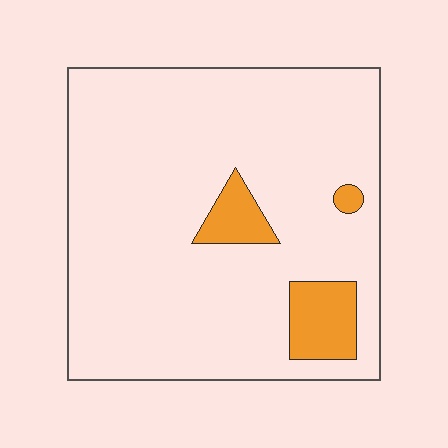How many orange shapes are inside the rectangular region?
3.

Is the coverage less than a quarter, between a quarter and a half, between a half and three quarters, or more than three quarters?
Less than a quarter.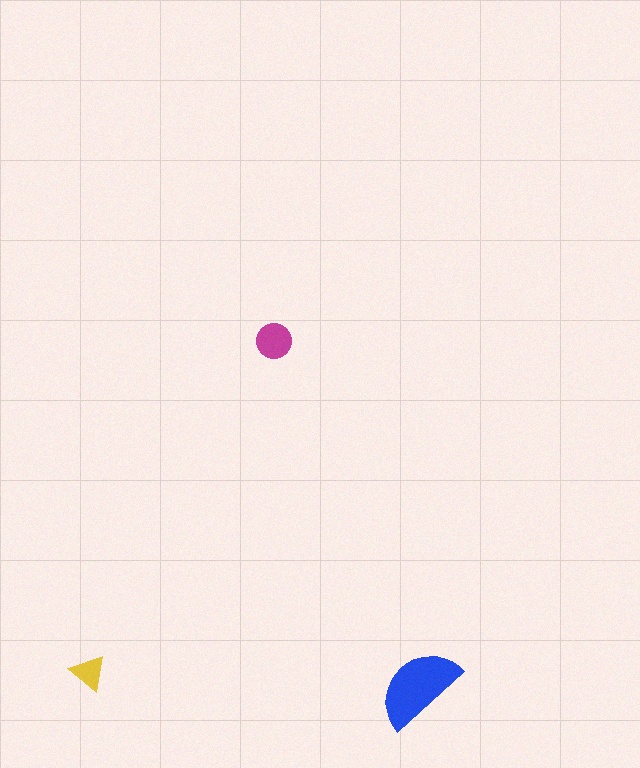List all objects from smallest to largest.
The yellow triangle, the magenta circle, the blue semicircle.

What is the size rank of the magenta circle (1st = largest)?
2nd.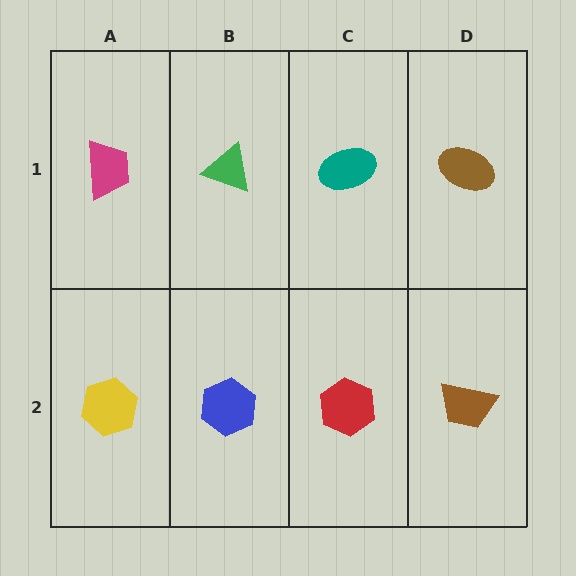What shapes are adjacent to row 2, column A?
A magenta trapezoid (row 1, column A), a blue hexagon (row 2, column B).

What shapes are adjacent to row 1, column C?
A red hexagon (row 2, column C), a green triangle (row 1, column B), a brown ellipse (row 1, column D).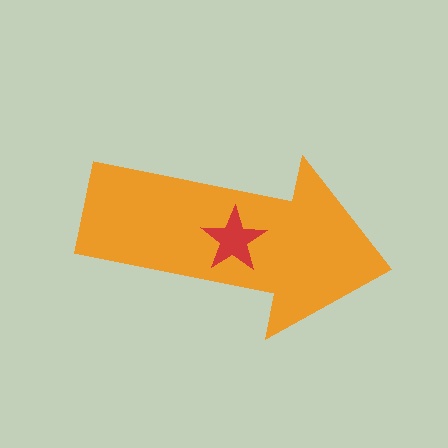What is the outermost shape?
The orange arrow.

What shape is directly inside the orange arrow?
The red star.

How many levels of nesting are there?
2.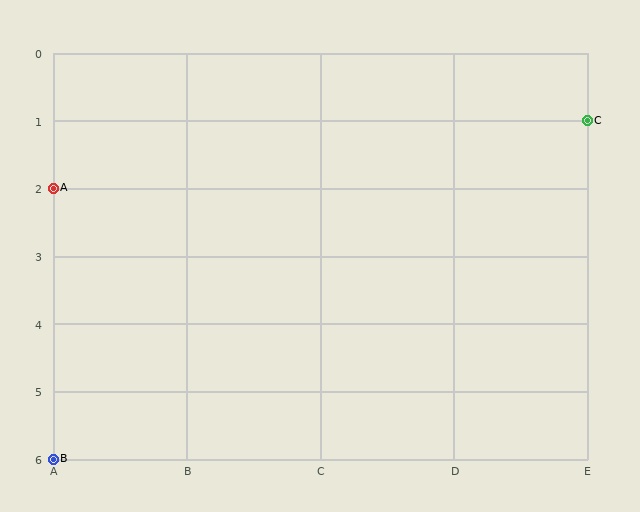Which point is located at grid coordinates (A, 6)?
Point B is at (A, 6).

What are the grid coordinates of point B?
Point B is at grid coordinates (A, 6).